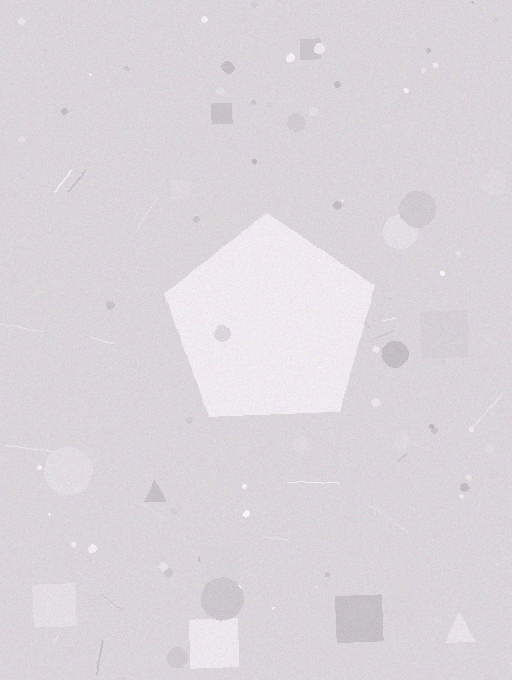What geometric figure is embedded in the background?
A pentagon is embedded in the background.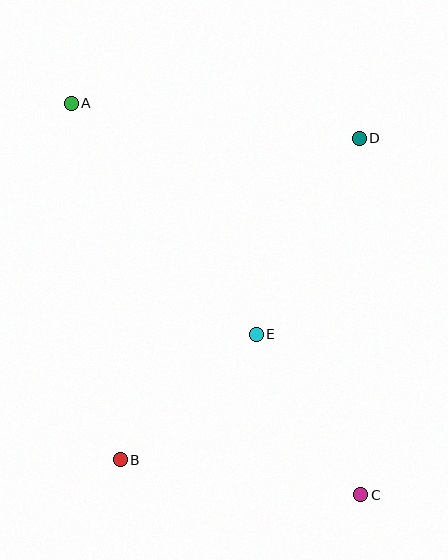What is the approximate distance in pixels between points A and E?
The distance between A and E is approximately 296 pixels.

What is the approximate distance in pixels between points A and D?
The distance between A and D is approximately 290 pixels.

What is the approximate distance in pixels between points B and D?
The distance between B and D is approximately 401 pixels.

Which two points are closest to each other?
Points B and E are closest to each other.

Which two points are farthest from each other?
Points A and C are farthest from each other.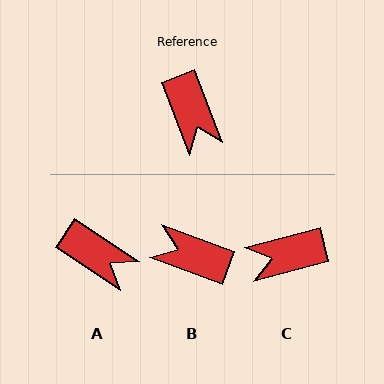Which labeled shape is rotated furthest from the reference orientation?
B, about 131 degrees away.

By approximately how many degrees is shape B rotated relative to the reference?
Approximately 131 degrees clockwise.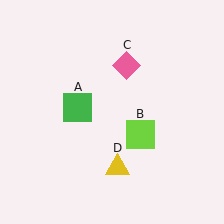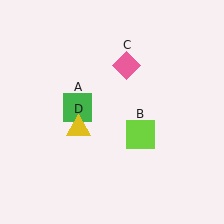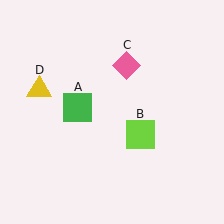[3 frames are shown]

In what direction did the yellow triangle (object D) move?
The yellow triangle (object D) moved up and to the left.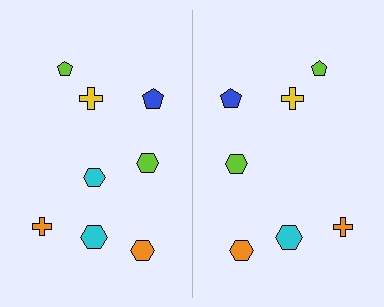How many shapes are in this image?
There are 15 shapes in this image.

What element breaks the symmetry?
A cyan hexagon is missing from the right side.